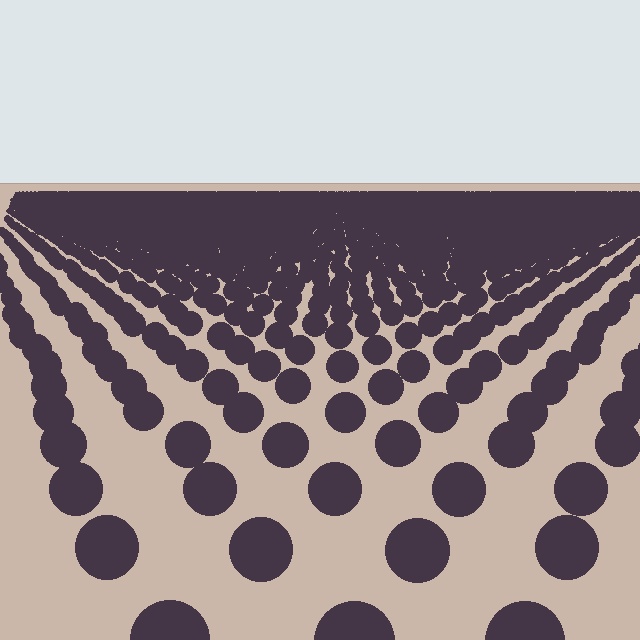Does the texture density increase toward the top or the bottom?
Density increases toward the top.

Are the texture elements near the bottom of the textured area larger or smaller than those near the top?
Larger. Near the bottom, elements are closer to the viewer and appear at a bigger on-screen size.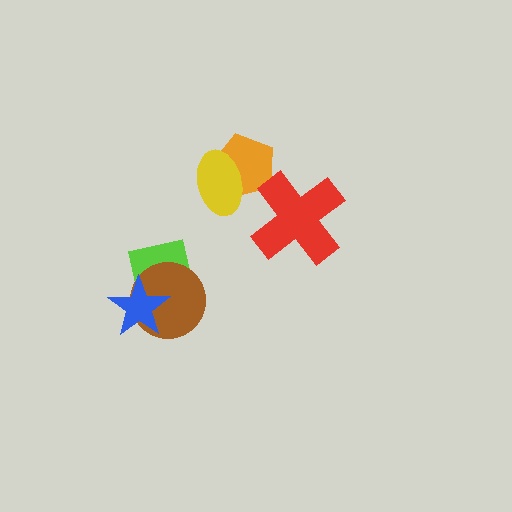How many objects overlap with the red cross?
0 objects overlap with the red cross.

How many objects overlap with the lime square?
2 objects overlap with the lime square.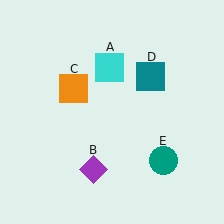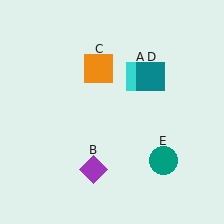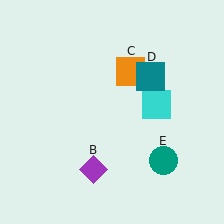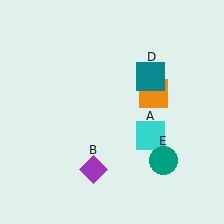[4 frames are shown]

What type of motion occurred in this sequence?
The cyan square (object A), orange square (object C) rotated clockwise around the center of the scene.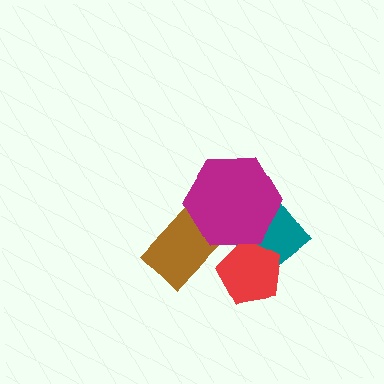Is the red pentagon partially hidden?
Yes, it is partially covered by another shape.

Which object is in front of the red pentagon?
The magenta hexagon is in front of the red pentagon.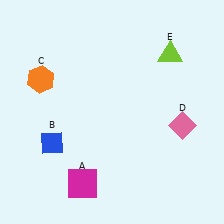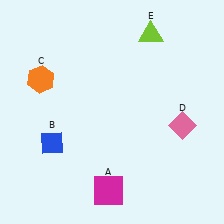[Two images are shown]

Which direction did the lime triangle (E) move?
The lime triangle (E) moved up.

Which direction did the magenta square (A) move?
The magenta square (A) moved right.